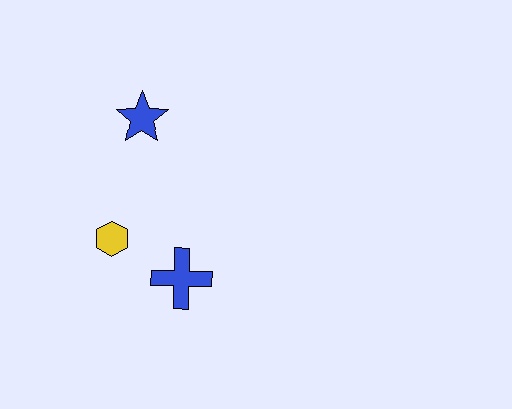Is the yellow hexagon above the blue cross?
Yes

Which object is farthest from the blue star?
The blue cross is farthest from the blue star.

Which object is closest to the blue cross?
The yellow hexagon is closest to the blue cross.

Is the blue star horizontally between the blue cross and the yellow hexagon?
Yes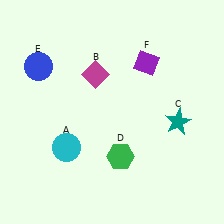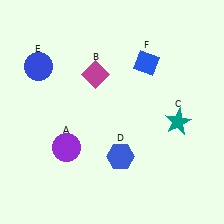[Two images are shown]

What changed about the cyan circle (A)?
In Image 1, A is cyan. In Image 2, it changed to purple.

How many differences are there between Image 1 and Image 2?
There are 3 differences between the two images.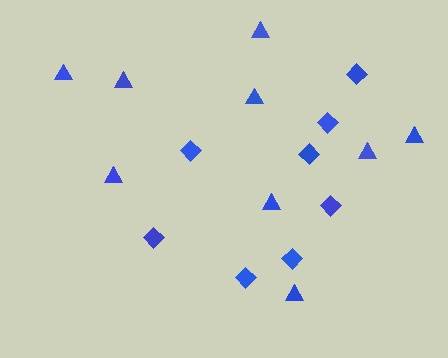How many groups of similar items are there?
There are 2 groups: one group of diamonds (8) and one group of triangles (9).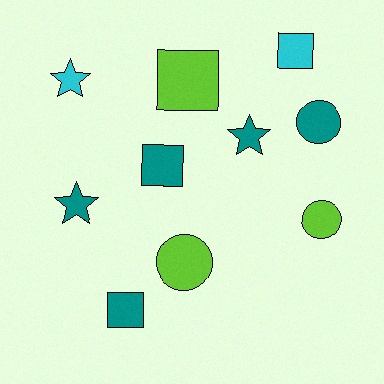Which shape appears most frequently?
Square, with 4 objects.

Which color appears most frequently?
Teal, with 5 objects.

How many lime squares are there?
There is 1 lime square.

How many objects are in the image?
There are 10 objects.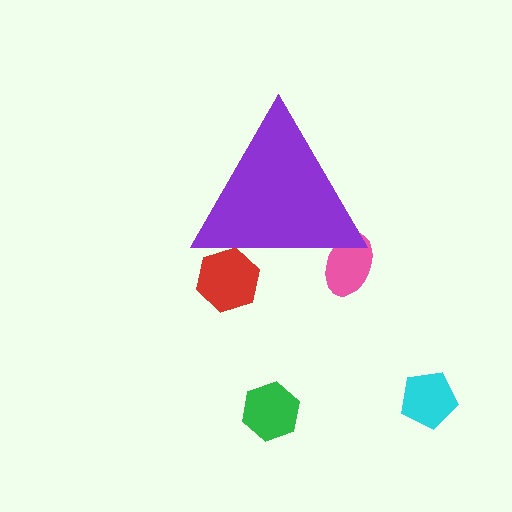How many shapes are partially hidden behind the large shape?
2 shapes are partially hidden.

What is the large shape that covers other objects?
A purple triangle.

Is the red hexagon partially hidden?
Yes, the red hexagon is partially hidden behind the purple triangle.